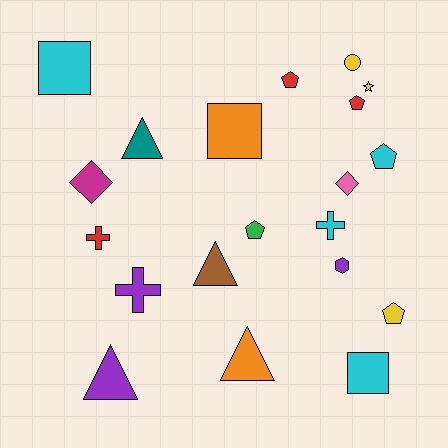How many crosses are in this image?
There are 3 crosses.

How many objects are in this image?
There are 20 objects.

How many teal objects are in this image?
There is 1 teal object.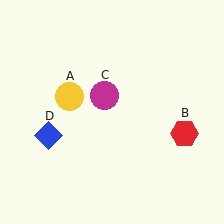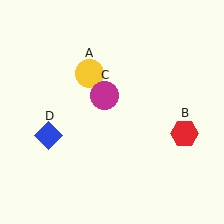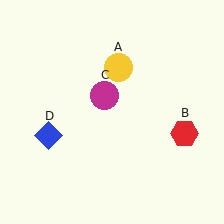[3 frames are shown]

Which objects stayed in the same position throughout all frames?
Red hexagon (object B) and magenta circle (object C) and blue diamond (object D) remained stationary.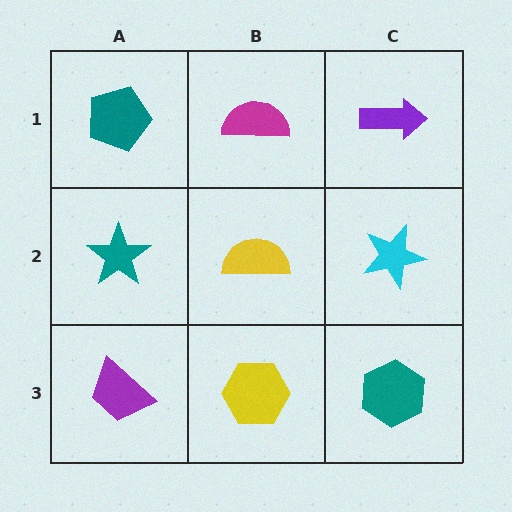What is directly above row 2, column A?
A teal pentagon.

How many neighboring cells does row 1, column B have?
3.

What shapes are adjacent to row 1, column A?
A teal star (row 2, column A), a magenta semicircle (row 1, column B).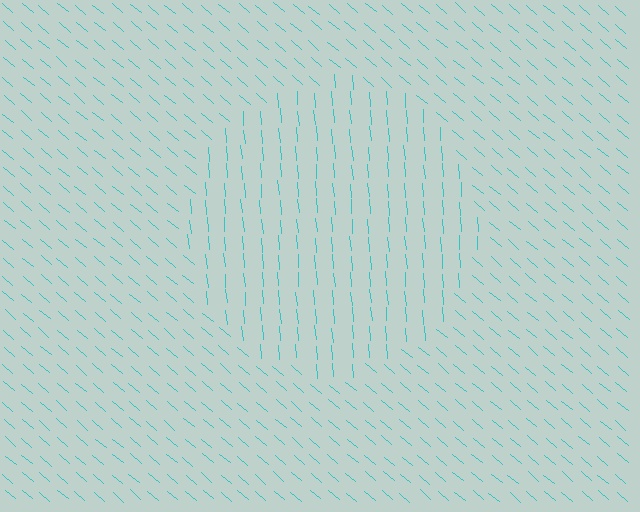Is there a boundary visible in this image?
Yes, there is a texture boundary formed by a change in line orientation.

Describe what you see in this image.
The image is filled with small cyan line segments. A circle region in the image has lines oriented differently from the surrounding lines, creating a visible texture boundary.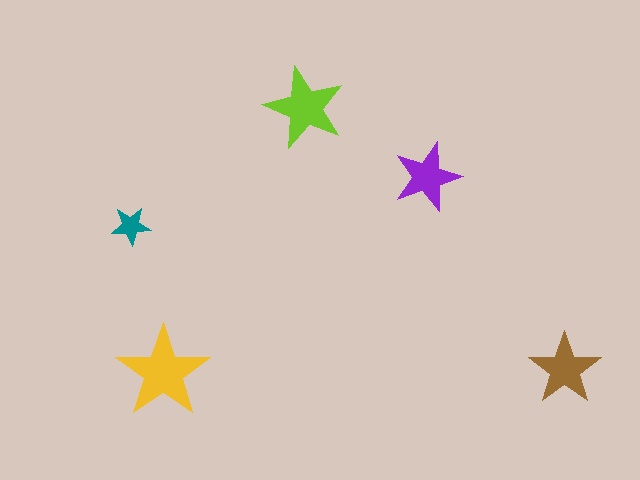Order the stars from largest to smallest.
the yellow one, the lime one, the brown one, the purple one, the teal one.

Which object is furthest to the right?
The brown star is rightmost.